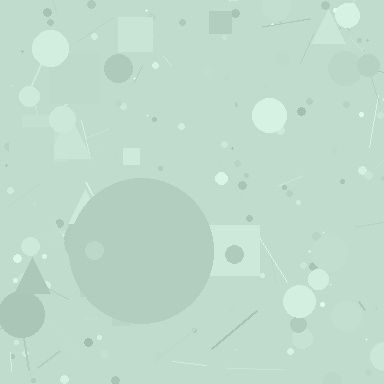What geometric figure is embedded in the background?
A circle is embedded in the background.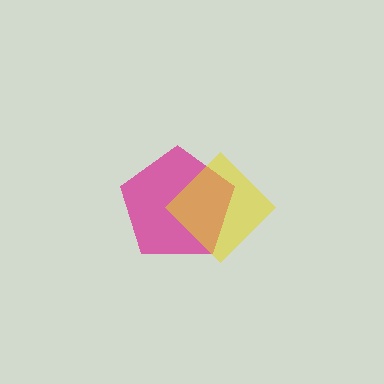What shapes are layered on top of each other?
The layered shapes are: a magenta pentagon, a yellow diamond.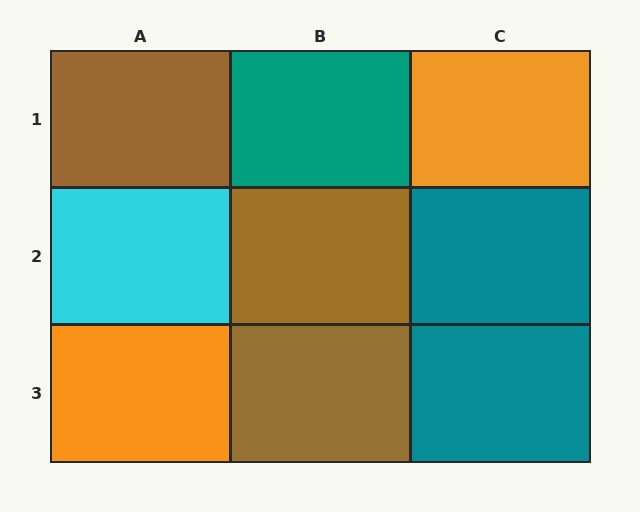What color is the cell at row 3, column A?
Orange.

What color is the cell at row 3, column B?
Brown.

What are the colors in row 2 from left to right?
Cyan, brown, teal.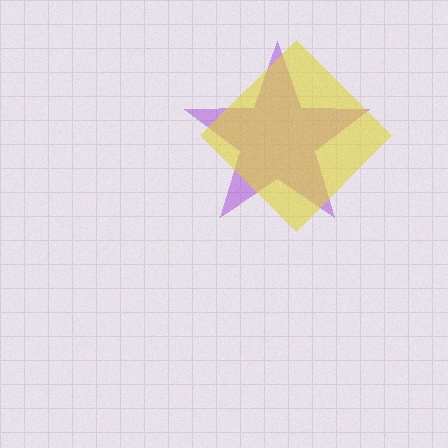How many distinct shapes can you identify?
There are 2 distinct shapes: a purple star, a yellow diamond.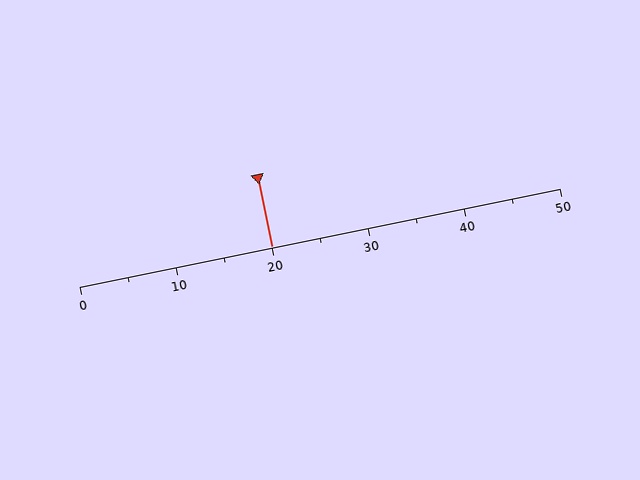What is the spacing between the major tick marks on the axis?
The major ticks are spaced 10 apart.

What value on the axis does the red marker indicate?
The marker indicates approximately 20.